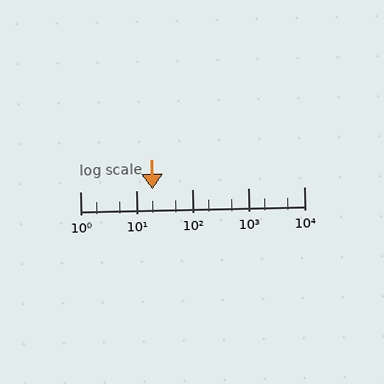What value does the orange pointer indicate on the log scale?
The pointer indicates approximately 20.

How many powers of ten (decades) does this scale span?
The scale spans 4 decades, from 1 to 10000.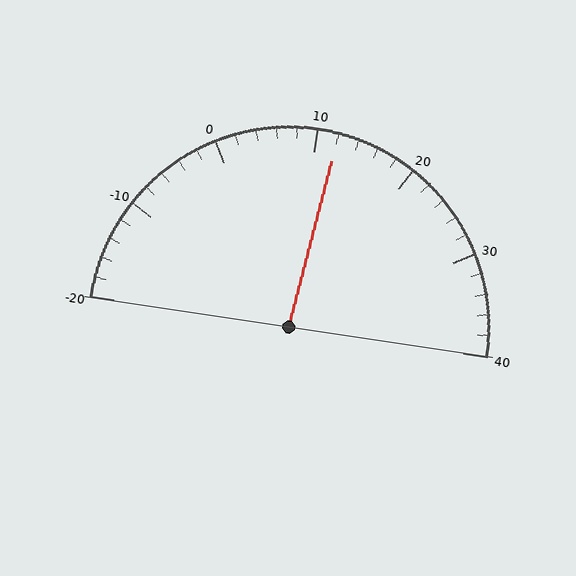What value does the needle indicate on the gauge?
The needle indicates approximately 12.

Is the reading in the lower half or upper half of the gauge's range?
The reading is in the upper half of the range (-20 to 40).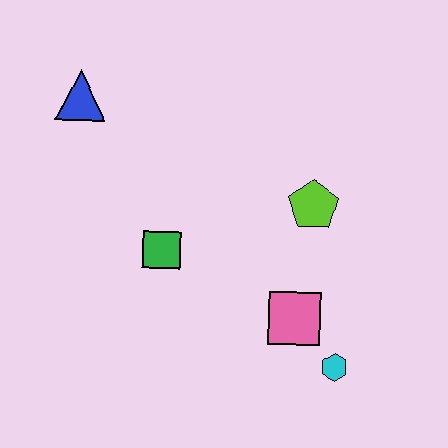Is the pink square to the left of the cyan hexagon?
Yes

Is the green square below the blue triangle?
Yes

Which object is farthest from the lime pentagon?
The blue triangle is farthest from the lime pentagon.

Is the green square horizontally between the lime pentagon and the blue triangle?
Yes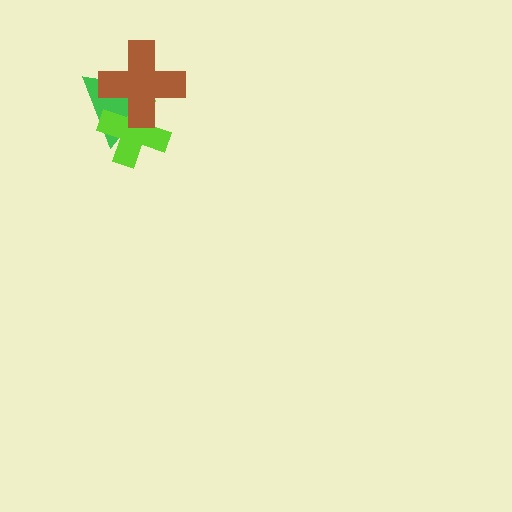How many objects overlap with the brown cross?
2 objects overlap with the brown cross.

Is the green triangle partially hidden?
Yes, it is partially covered by another shape.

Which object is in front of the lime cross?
The brown cross is in front of the lime cross.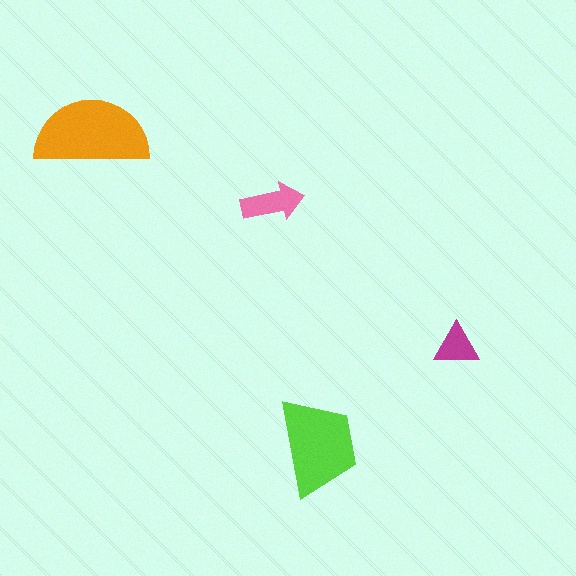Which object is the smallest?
The magenta triangle.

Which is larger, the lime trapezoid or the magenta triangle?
The lime trapezoid.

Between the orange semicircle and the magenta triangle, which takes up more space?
The orange semicircle.